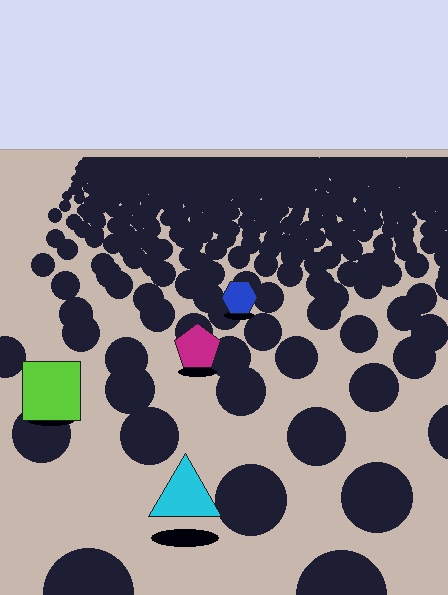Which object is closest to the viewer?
The cyan triangle is closest. The texture marks near it are larger and more spread out.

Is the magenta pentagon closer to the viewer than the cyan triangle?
No. The cyan triangle is closer — you can tell from the texture gradient: the ground texture is coarser near it.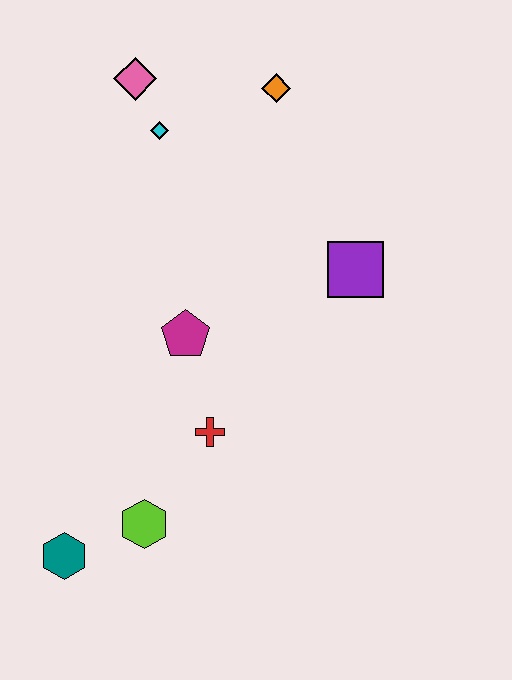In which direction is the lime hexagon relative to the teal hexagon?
The lime hexagon is to the right of the teal hexagon.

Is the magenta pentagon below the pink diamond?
Yes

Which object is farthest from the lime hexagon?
The orange diamond is farthest from the lime hexagon.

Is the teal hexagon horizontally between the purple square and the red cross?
No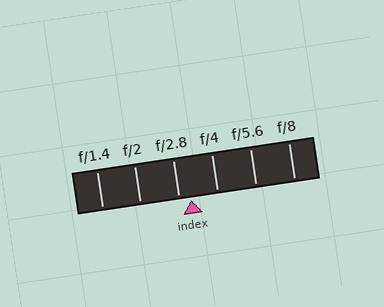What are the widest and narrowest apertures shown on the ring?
The widest aperture shown is f/1.4 and the narrowest is f/8.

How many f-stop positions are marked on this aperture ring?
There are 6 f-stop positions marked.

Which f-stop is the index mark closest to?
The index mark is closest to f/2.8.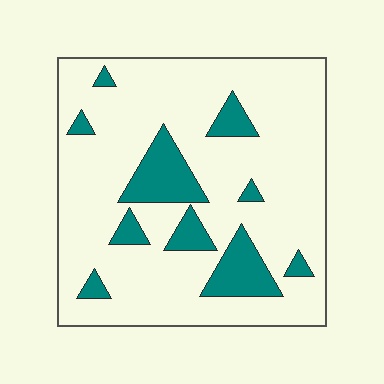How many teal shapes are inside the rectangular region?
10.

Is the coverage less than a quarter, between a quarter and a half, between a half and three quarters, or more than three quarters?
Less than a quarter.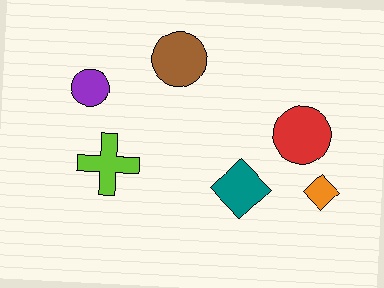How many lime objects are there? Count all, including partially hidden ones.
There is 1 lime object.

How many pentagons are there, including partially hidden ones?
There are no pentagons.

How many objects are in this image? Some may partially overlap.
There are 6 objects.